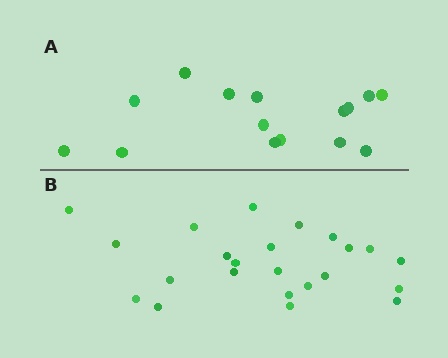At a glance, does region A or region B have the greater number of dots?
Region B (the bottom region) has more dots.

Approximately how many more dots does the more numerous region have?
Region B has roughly 8 or so more dots than region A.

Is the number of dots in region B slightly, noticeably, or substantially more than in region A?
Region B has substantially more. The ratio is roughly 1.5 to 1.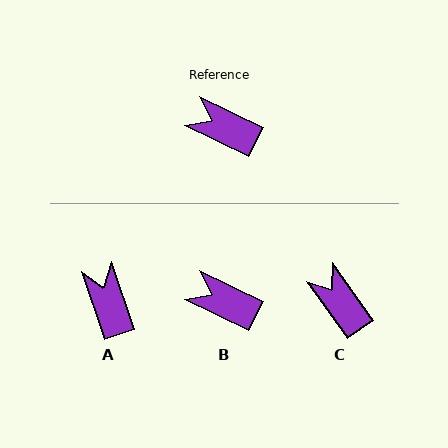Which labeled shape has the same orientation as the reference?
B.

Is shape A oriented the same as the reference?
No, it is off by about 45 degrees.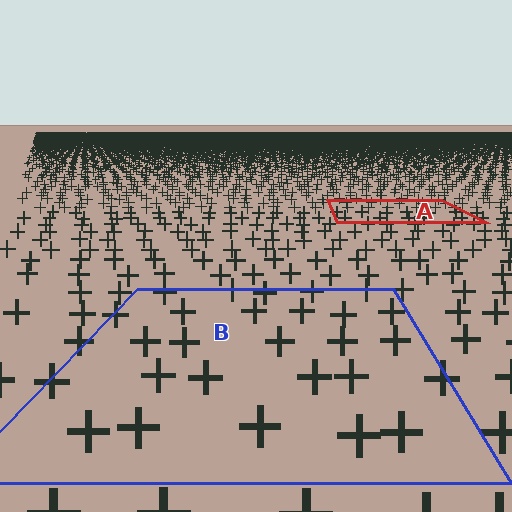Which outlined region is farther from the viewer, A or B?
Region A is farther from the viewer — the texture elements inside it appear smaller and more densely packed.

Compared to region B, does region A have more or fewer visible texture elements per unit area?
Region A has more texture elements per unit area — they are packed more densely because it is farther away.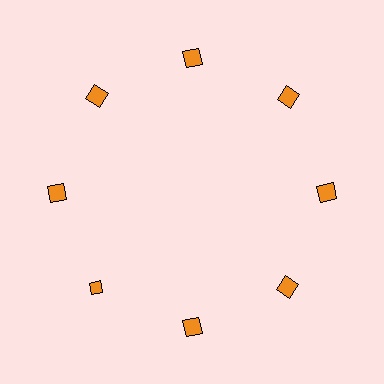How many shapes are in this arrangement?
There are 8 shapes arranged in a ring pattern.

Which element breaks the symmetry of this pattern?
The orange diamond at roughly the 8 o'clock position breaks the symmetry. All other shapes are orange squares.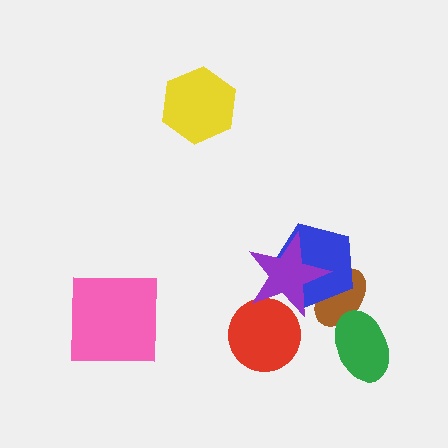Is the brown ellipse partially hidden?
Yes, it is partially covered by another shape.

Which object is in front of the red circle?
The purple star is in front of the red circle.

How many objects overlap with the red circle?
1 object overlaps with the red circle.